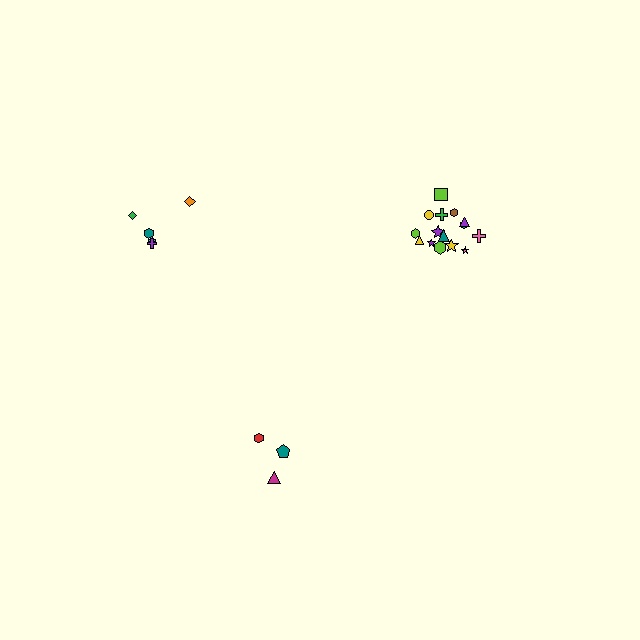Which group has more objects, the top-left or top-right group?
The top-right group.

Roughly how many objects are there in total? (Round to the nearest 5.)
Roughly 25 objects in total.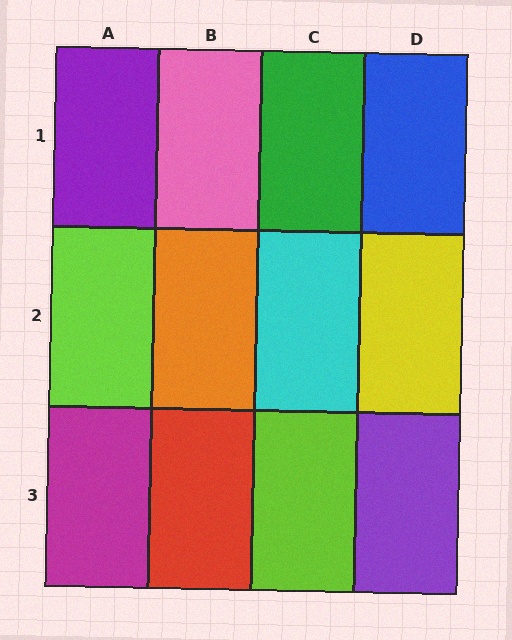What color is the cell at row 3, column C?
Lime.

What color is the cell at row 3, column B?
Red.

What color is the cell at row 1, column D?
Blue.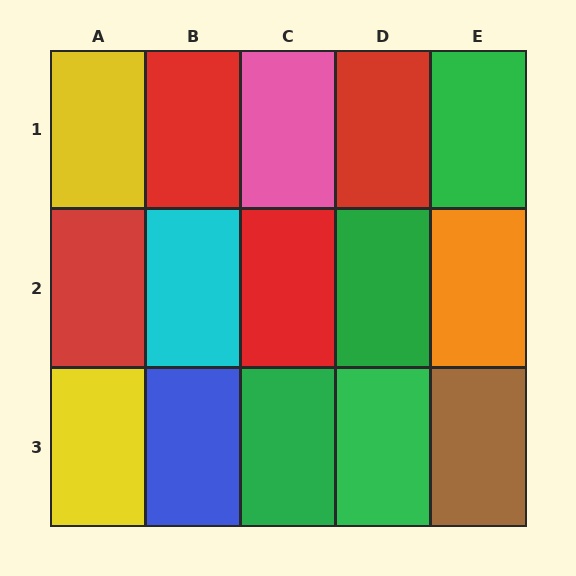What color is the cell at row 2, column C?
Red.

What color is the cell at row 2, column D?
Green.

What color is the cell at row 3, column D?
Green.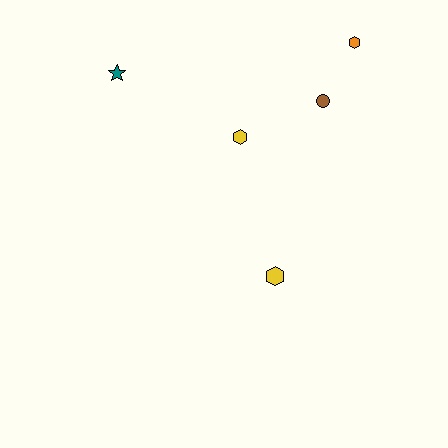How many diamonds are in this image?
There are no diamonds.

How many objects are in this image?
There are 5 objects.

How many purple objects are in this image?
There are no purple objects.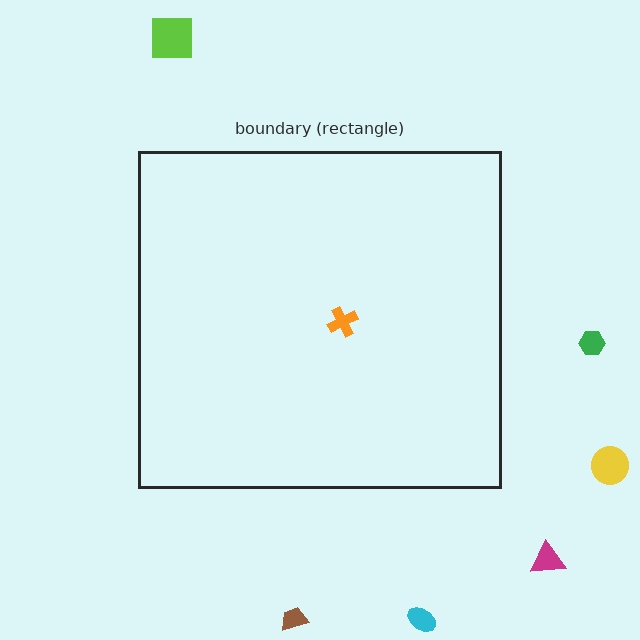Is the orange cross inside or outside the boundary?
Inside.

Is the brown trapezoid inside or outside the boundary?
Outside.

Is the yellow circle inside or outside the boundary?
Outside.